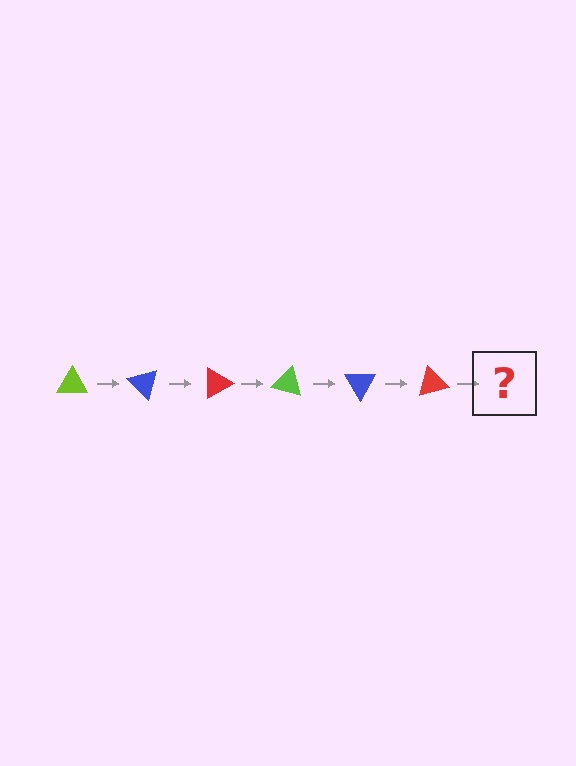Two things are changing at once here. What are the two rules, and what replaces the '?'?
The two rules are that it rotates 45 degrees each step and the color cycles through lime, blue, and red. The '?' should be a lime triangle, rotated 270 degrees from the start.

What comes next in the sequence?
The next element should be a lime triangle, rotated 270 degrees from the start.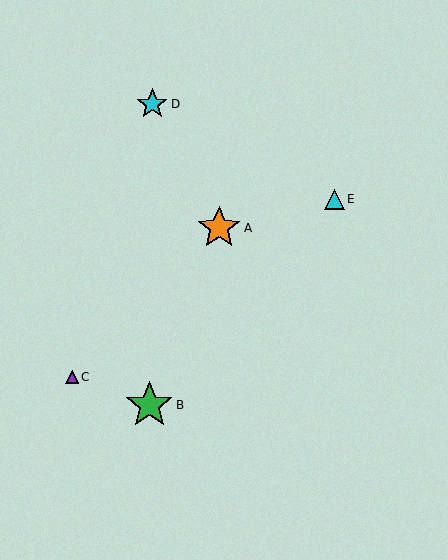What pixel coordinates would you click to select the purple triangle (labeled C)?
Click at (72, 377) to select the purple triangle C.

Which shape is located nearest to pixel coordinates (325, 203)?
The cyan triangle (labeled E) at (334, 199) is nearest to that location.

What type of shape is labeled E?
Shape E is a cyan triangle.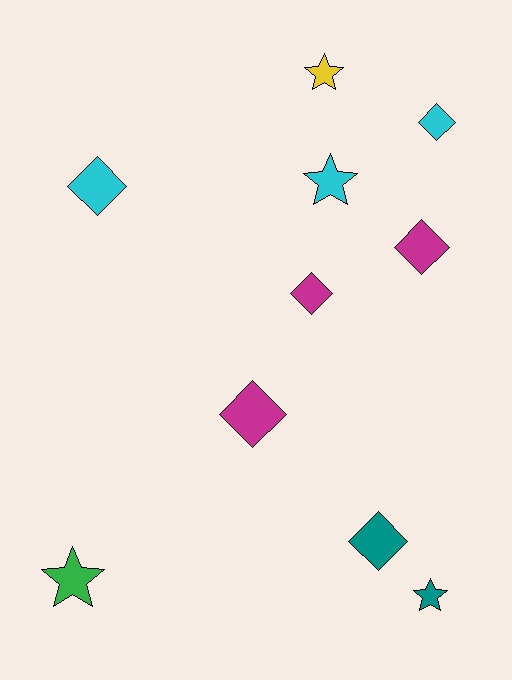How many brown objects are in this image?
There are no brown objects.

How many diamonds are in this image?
There are 6 diamonds.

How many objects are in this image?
There are 10 objects.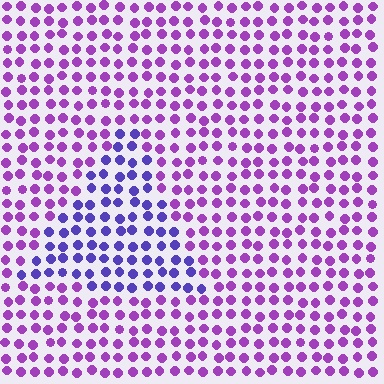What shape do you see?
I see a triangle.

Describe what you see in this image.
The image is filled with small purple elements in a uniform arrangement. A triangle-shaped region is visible where the elements are tinted to a slightly different hue, forming a subtle color boundary.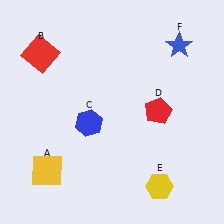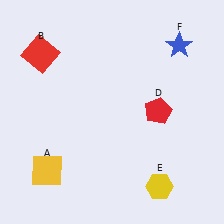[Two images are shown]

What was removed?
The blue hexagon (C) was removed in Image 2.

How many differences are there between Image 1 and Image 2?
There is 1 difference between the two images.